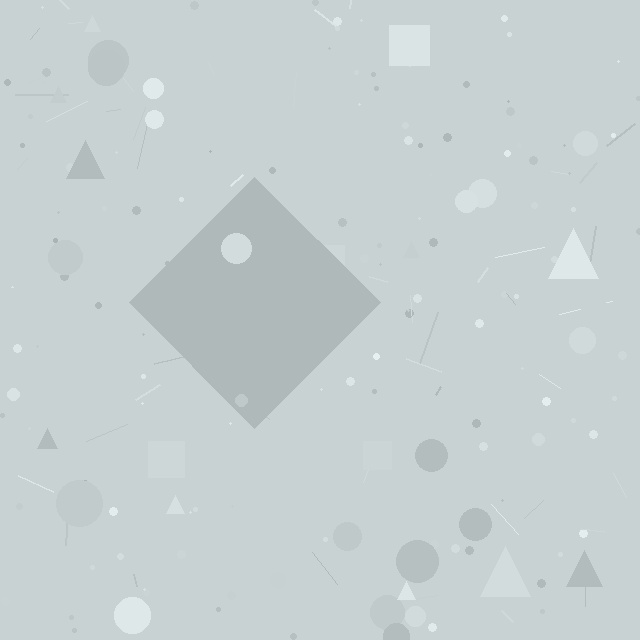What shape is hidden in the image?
A diamond is hidden in the image.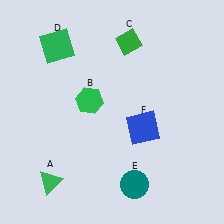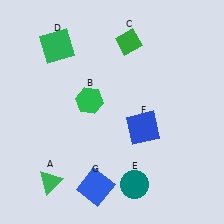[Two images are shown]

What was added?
A blue square (G) was added in Image 2.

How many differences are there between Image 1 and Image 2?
There is 1 difference between the two images.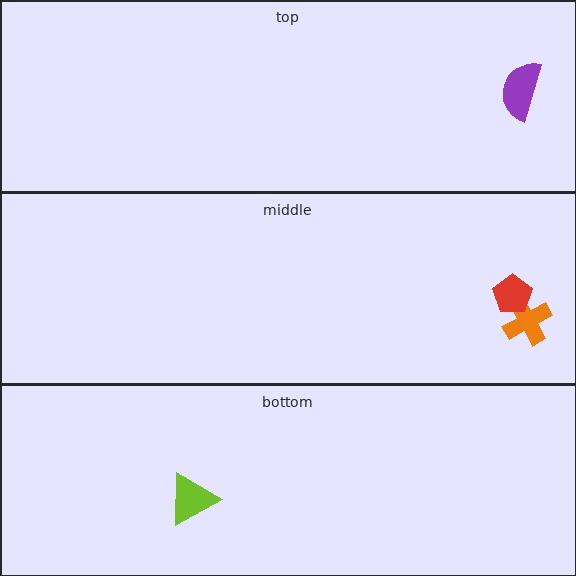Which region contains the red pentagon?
The middle region.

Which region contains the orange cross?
The middle region.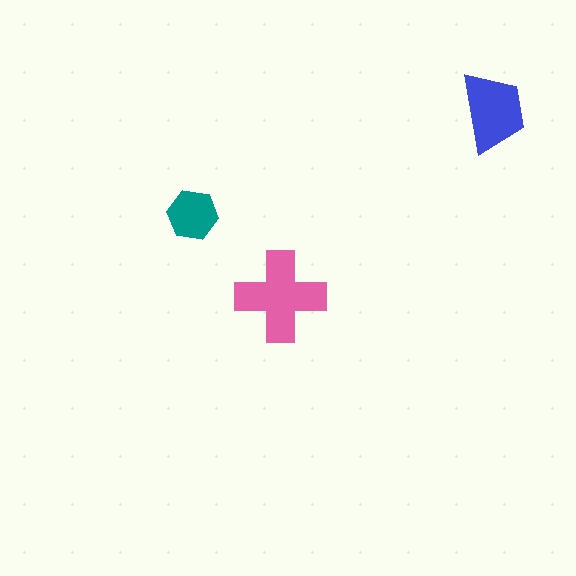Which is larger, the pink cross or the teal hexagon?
The pink cross.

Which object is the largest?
The pink cross.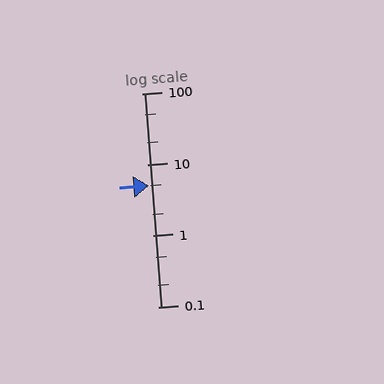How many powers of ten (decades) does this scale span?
The scale spans 3 decades, from 0.1 to 100.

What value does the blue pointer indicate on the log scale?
The pointer indicates approximately 5.1.